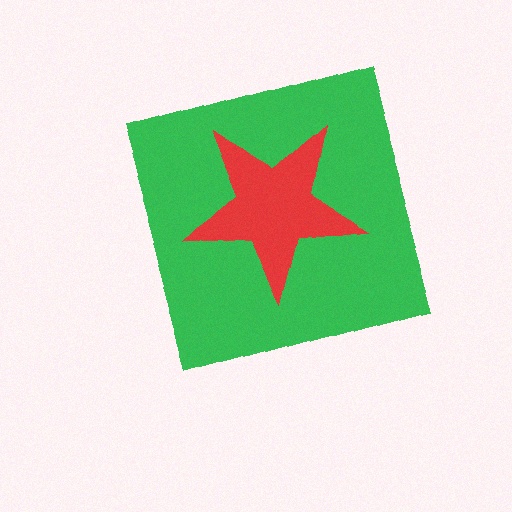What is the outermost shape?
The green diamond.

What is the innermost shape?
The red star.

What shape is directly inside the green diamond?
The red star.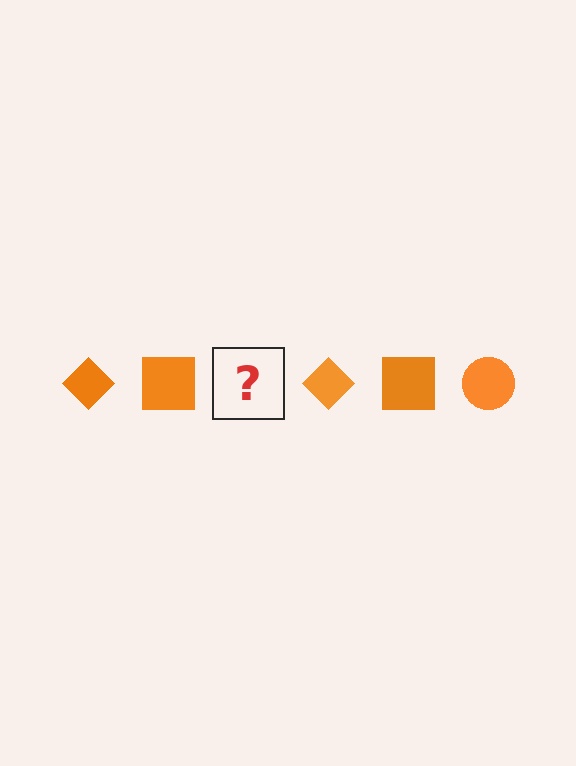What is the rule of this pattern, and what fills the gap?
The rule is that the pattern cycles through diamond, square, circle shapes in orange. The gap should be filled with an orange circle.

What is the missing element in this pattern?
The missing element is an orange circle.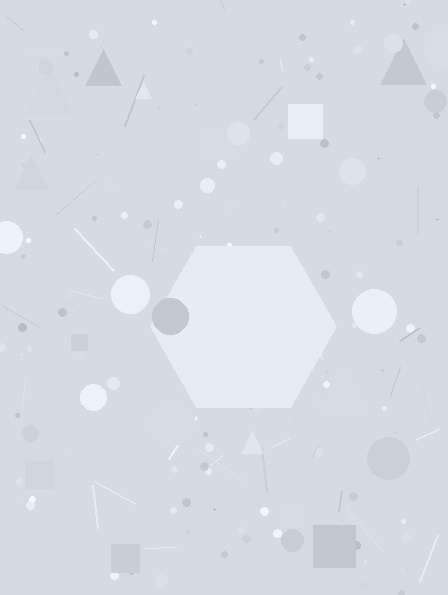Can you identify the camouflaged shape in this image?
The camouflaged shape is a hexagon.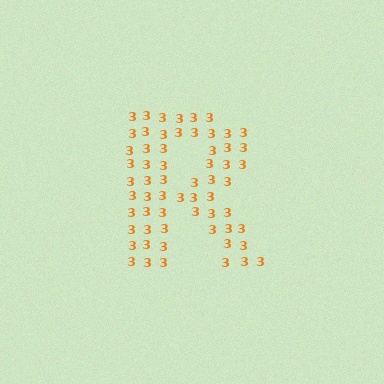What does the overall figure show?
The overall figure shows the letter R.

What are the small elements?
The small elements are digit 3's.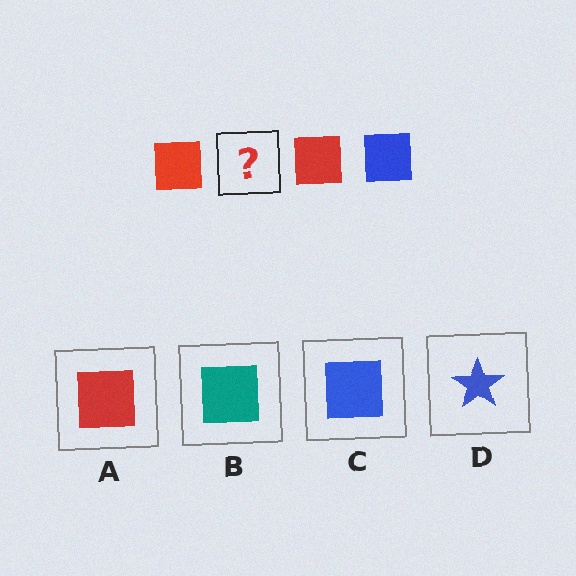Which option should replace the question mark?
Option C.